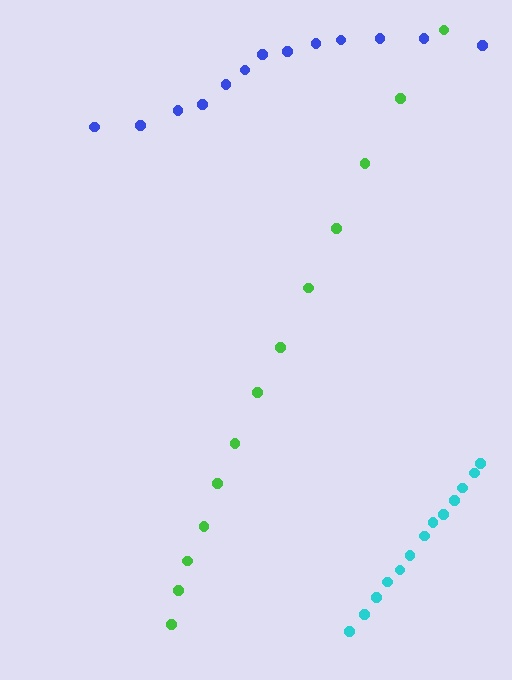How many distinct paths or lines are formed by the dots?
There are 3 distinct paths.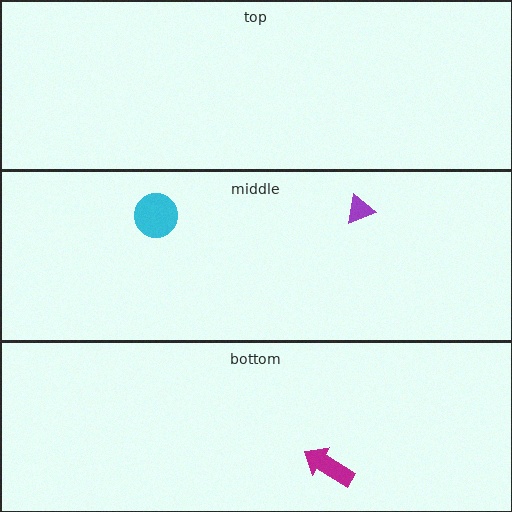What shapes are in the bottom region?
The magenta arrow.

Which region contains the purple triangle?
The middle region.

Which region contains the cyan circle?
The middle region.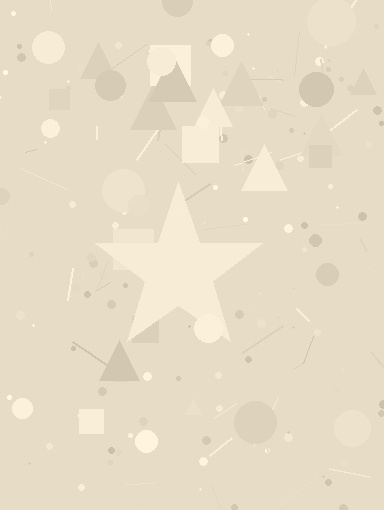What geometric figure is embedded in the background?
A star is embedded in the background.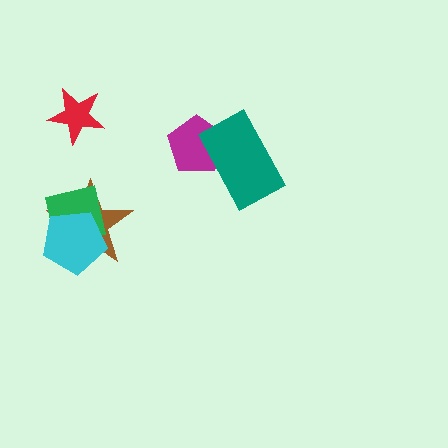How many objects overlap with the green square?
2 objects overlap with the green square.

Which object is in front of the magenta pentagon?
The teal rectangle is in front of the magenta pentagon.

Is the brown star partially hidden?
Yes, it is partially covered by another shape.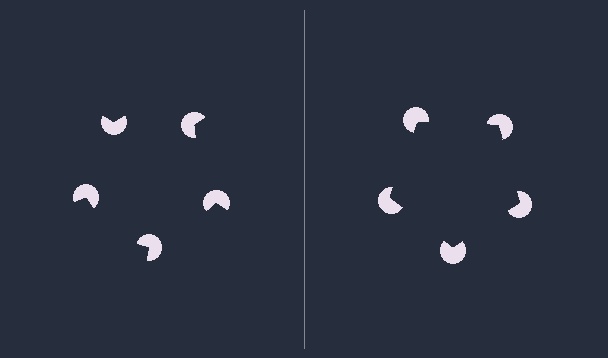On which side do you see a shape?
An illusory pentagon appears on the right side. On the left side the wedge cuts are rotated, so no coherent shape forms.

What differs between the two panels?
The pac-man discs are positioned identically on both sides; only the wedge orientations differ. On the right they align to a pentagon; on the left they are misaligned.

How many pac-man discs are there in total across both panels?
10 — 5 on each side.